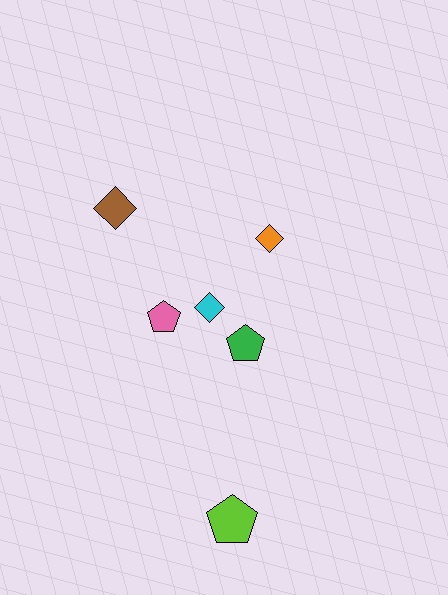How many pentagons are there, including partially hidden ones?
There are 3 pentagons.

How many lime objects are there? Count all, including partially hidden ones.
There is 1 lime object.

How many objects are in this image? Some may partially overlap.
There are 6 objects.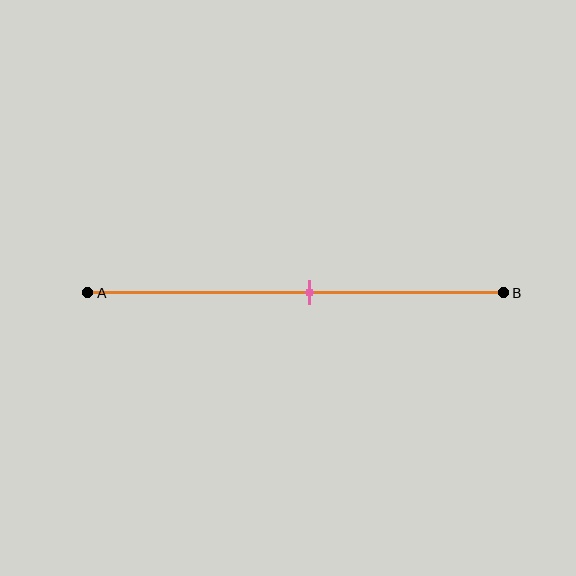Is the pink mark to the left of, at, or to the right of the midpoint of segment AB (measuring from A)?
The pink mark is to the right of the midpoint of segment AB.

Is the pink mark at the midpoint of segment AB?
No, the mark is at about 55% from A, not at the 50% midpoint.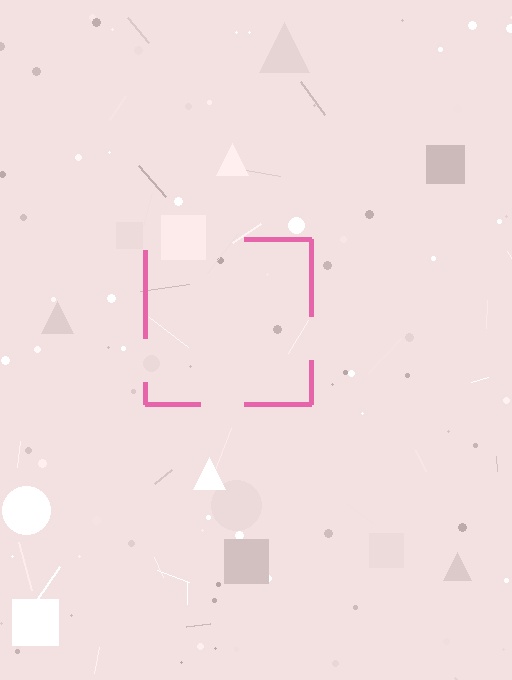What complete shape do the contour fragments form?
The contour fragments form a square.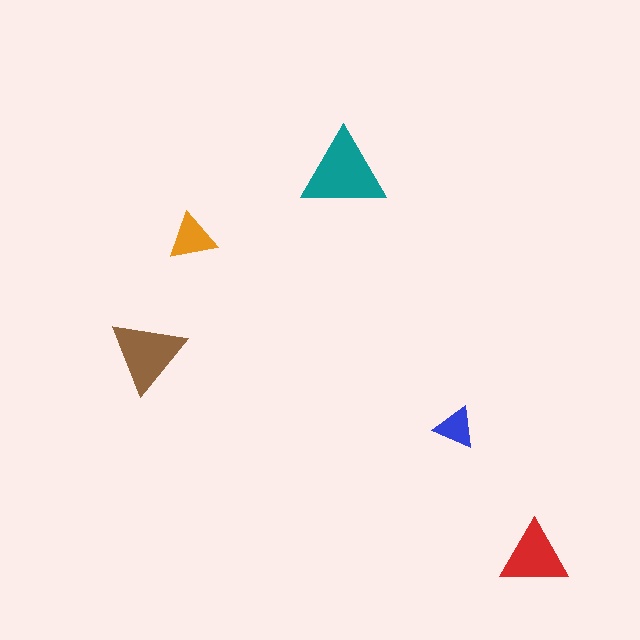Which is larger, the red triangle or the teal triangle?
The teal one.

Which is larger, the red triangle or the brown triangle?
The brown one.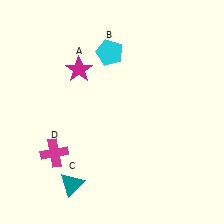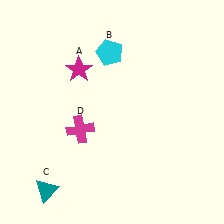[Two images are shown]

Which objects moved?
The objects that moved are: the teal triangle (C), the magenta cross (D).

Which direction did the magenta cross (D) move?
The magenta cross (D) moved right.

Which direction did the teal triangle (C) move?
The teal triangle (C) moved left.